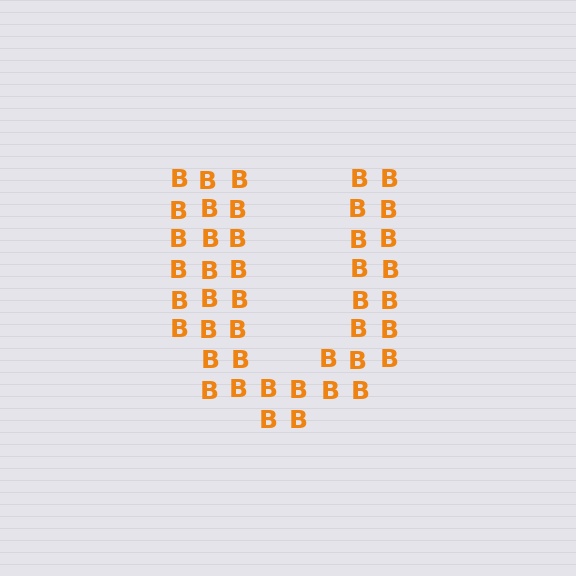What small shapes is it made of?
It is made of small letter B's.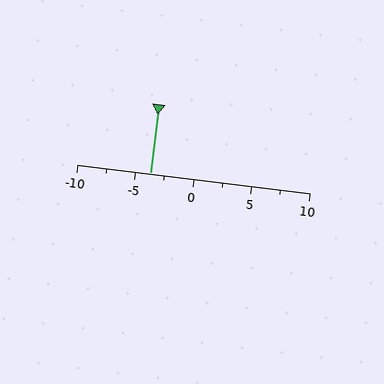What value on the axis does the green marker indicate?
The marker indicates approximately -3.8.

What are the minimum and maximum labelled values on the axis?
The axis runs from -10 to 10.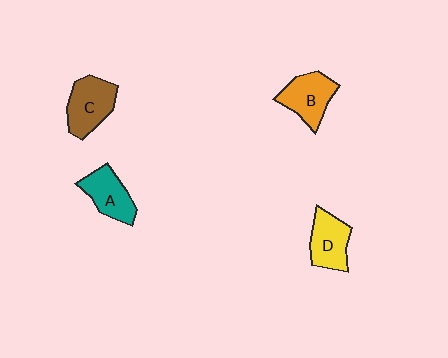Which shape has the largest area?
Shape C (brown).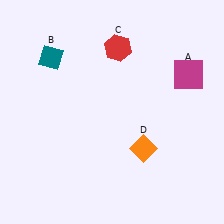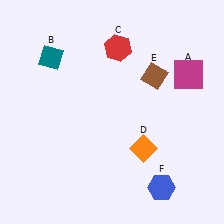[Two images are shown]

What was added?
A brown diamond (E), a blue hexagon (F) were added in Image 2.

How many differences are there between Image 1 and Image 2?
There are 2 differences between the two images.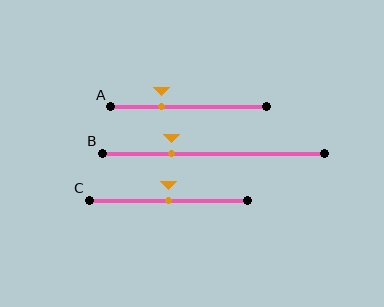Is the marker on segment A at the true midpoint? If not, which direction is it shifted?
No, the marker on segment A is shifted to the left by about 17% of the segment length.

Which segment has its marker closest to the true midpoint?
Segment C has its marker closest to the true midpoint.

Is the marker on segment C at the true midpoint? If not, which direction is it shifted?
Yes, the marker on segment C is at the true midpoint.